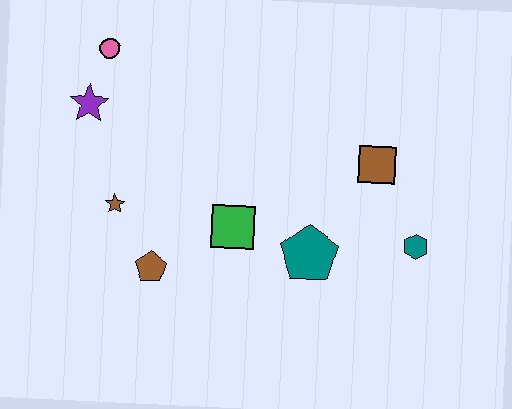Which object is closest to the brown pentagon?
The brown star is closest to the brown pentagon.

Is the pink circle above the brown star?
Yes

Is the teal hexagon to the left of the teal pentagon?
No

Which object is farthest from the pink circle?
The teal hexagon is farthest from the pink circle.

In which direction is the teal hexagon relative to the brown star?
The teal hexagon is to the right of the brown star.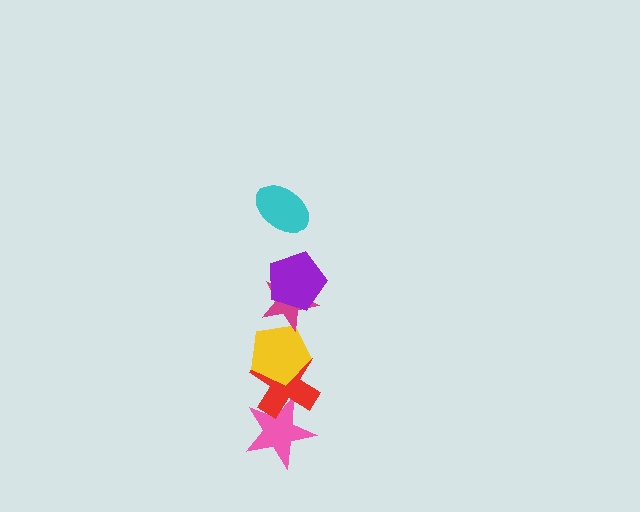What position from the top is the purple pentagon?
The purple pentagon is 2nd from the top.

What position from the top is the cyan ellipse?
The cyan ellipse is 1st from the top.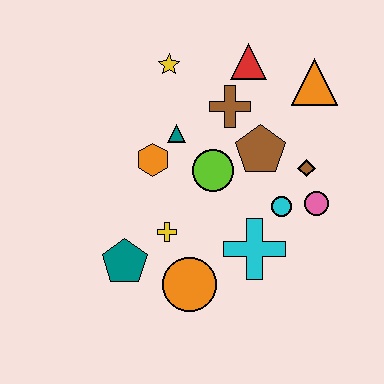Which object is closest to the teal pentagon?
The yellow cross is closest to the teal pentagon.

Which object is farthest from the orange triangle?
The teal pentagon is farthest from the orange triangle.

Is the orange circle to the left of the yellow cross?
No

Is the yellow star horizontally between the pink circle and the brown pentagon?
No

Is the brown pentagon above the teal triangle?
No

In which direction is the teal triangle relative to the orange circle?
The teal triangle is above the orange circle.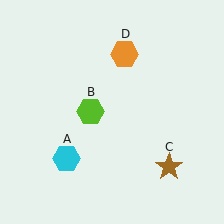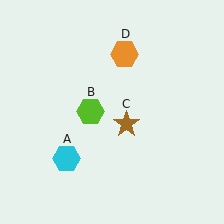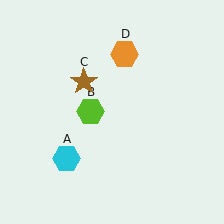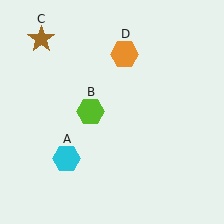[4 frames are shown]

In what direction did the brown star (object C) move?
The brown star (object C) moved up and to the left.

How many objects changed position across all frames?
1 object changed position: brown star (object C).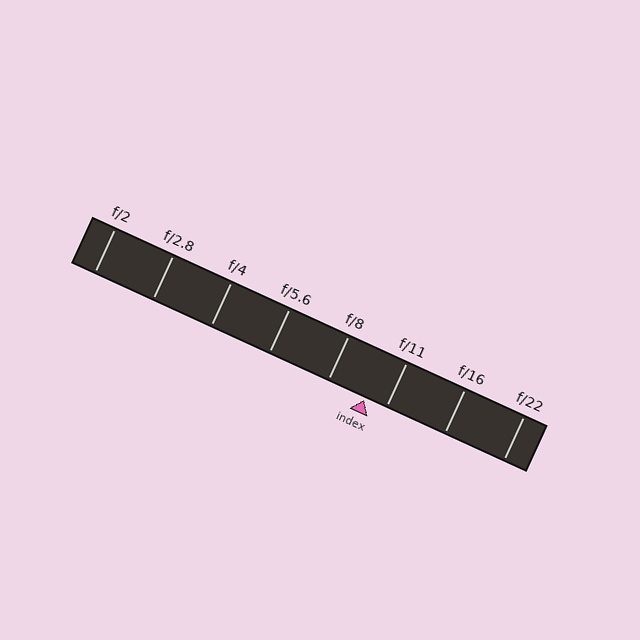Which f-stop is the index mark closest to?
The index mark is closest to f/11.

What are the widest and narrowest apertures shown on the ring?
The widest aperture shown is f/2 and the narrowest is f/22.